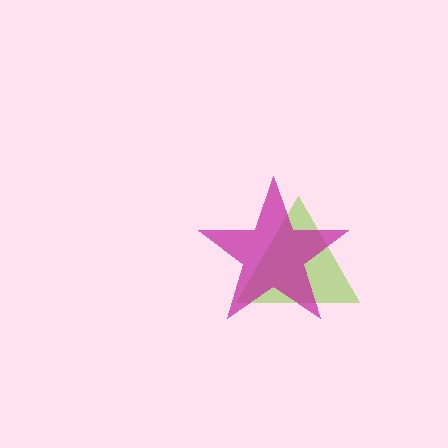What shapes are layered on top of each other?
The layered shapes are: a lime triangle, a magenta star.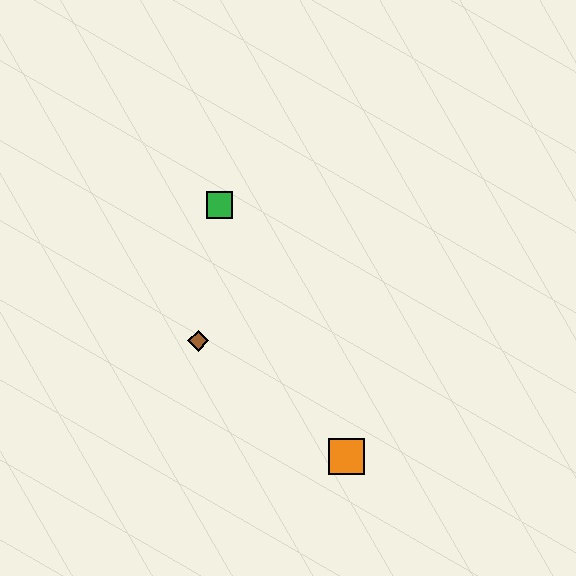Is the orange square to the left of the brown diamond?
No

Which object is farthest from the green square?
The orange square is farthest from the green square.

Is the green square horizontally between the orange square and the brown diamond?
Yes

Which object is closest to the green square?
The brown diamond is closest to the green square.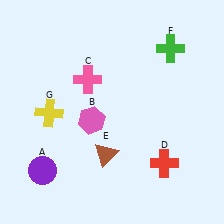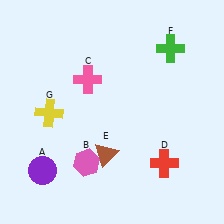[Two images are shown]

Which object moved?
The pink hexagon (B) moved down.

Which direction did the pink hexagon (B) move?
The pink hexagon (B) moved down.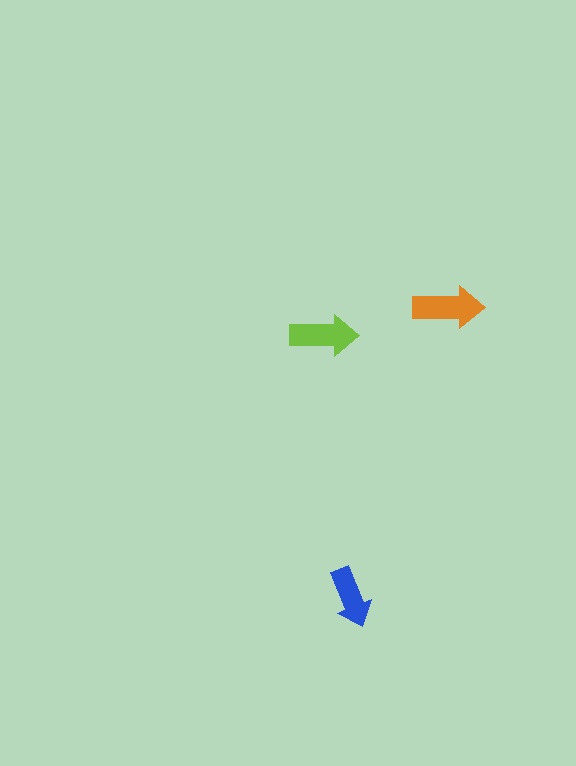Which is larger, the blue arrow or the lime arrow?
The lime one.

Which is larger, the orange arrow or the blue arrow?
The orange one.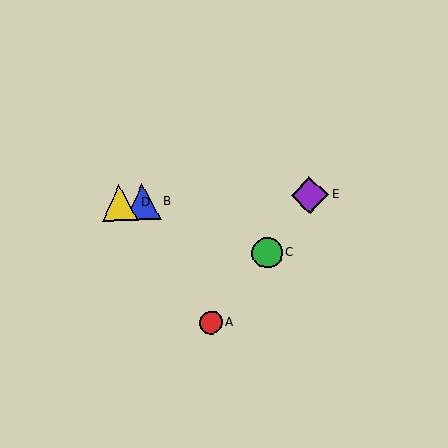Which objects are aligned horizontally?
Objects B, D, E are aligned horizontally.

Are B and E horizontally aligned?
Yes, both are at y≈202.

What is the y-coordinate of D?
Object D is at y≈203.